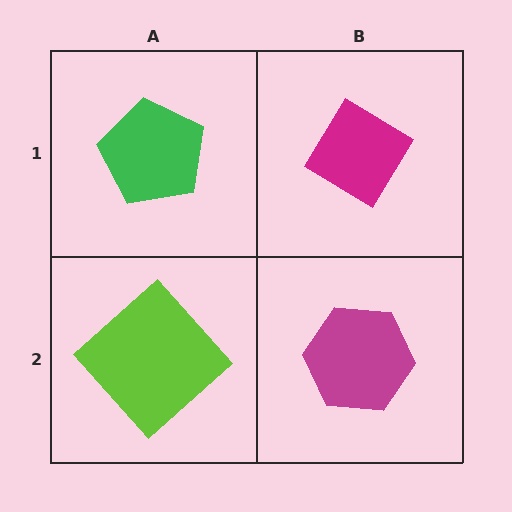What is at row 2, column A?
A lime diamond.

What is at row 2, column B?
A magenta hexagon.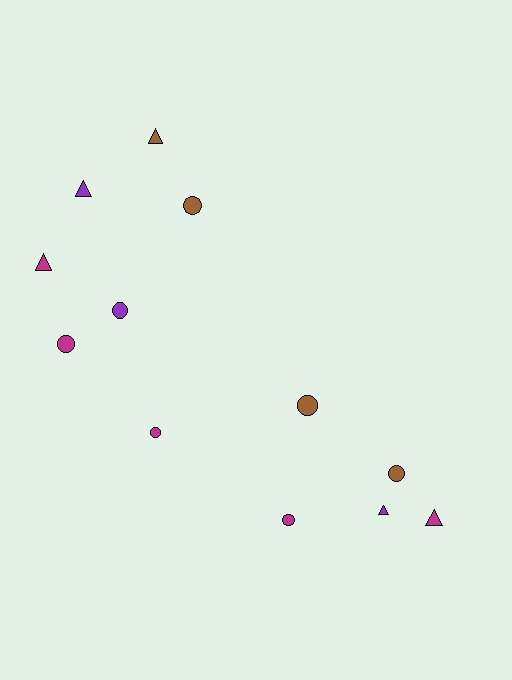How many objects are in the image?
There are 12 objects.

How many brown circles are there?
There are 3 brown circles.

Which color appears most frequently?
Magenta, with 5 objects.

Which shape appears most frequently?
Circle, with 7 objects.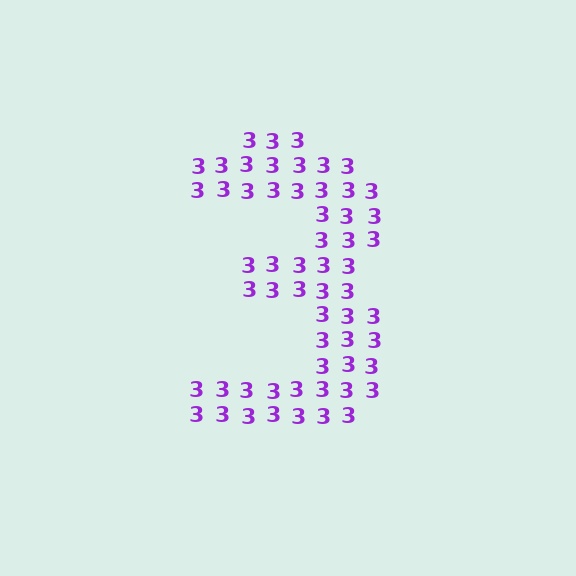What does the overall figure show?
The overall figure shows the digit 3.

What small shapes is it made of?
It is made of small digit 3's.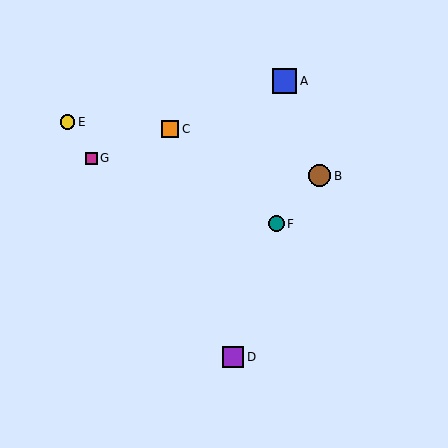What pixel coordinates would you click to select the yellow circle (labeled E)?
Click at (68, 122) to select the yellow circle E.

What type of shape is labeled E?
Shape E is a yellow circle.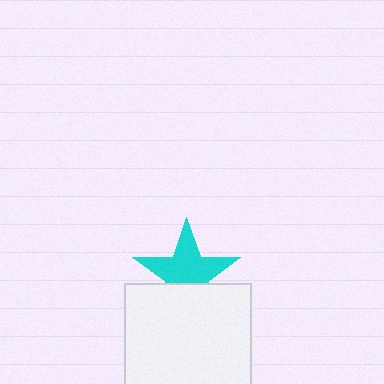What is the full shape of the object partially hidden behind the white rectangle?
The partially hidden object is a cyan star.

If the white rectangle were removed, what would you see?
You would see the complete cyan star.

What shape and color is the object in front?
The object in front is a white rectangle.